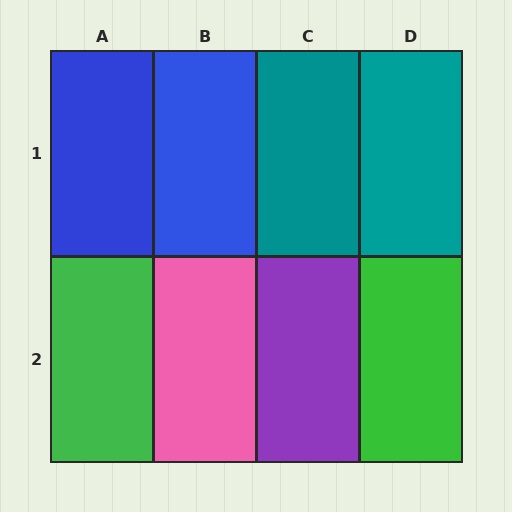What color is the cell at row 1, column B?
Blue.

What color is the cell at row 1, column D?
Teal.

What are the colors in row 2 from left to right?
Green, pink, purple, green.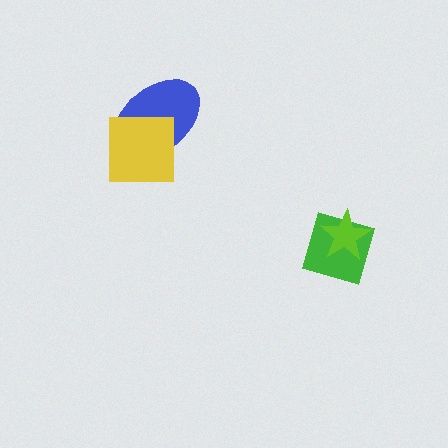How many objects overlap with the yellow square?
1 object overlaps with the yellow square.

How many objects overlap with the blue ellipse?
1 object overlaps with the blue ellipse.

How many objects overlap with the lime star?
1 object overlaps with the lime star.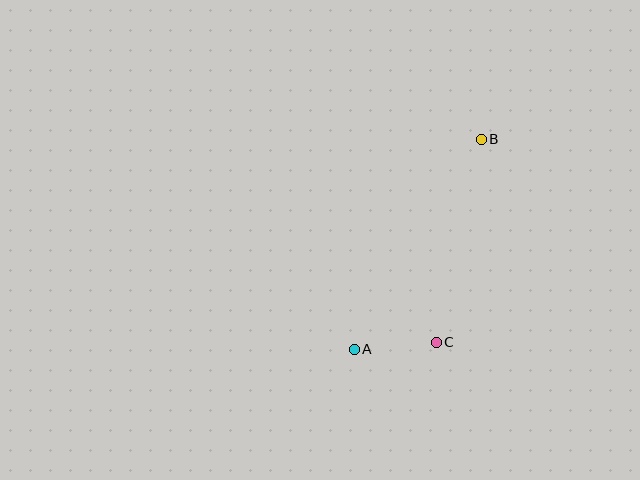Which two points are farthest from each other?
Points A and B are farthest from each other.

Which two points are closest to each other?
Points A and C are closest to each other.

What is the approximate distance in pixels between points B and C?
The distance between B and C is approximately 208 pixels.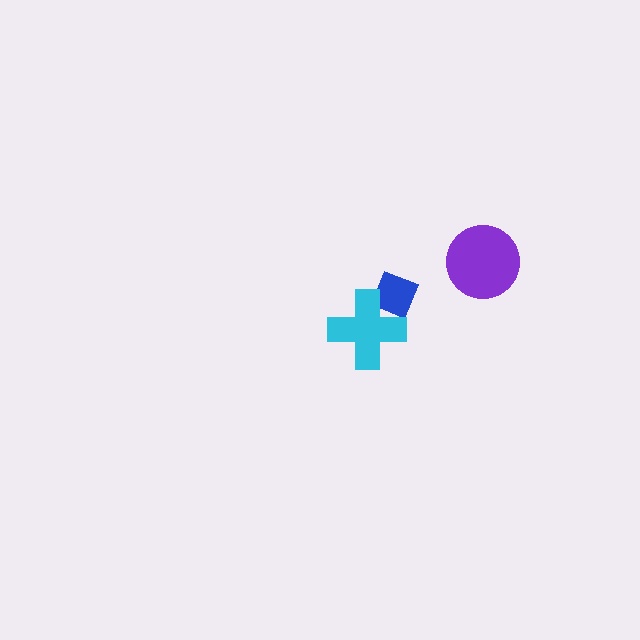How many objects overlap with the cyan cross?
1 object overlaps with the cyan cross.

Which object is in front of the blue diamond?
The cyan cross is in front of the blue diamond.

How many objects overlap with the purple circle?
0 objects overlap with the purple circle.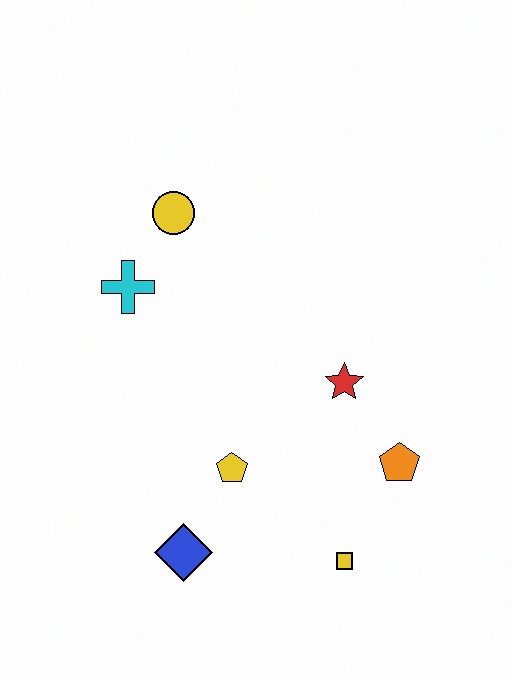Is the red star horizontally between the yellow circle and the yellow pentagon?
No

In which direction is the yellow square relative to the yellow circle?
The yellow square is below the yellow circle.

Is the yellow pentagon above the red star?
No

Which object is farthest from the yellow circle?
The yellow square is farthest from the yellow circle.